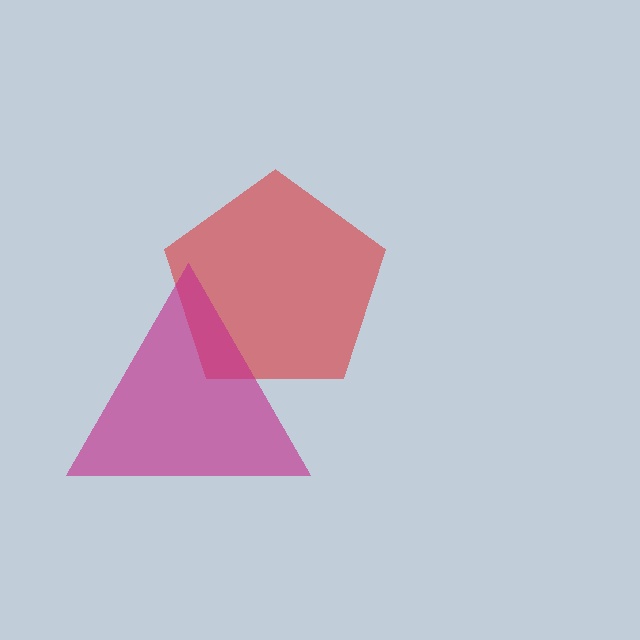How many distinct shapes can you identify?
There are 2 distinct shapes: a red pentagon, a magenta triangle.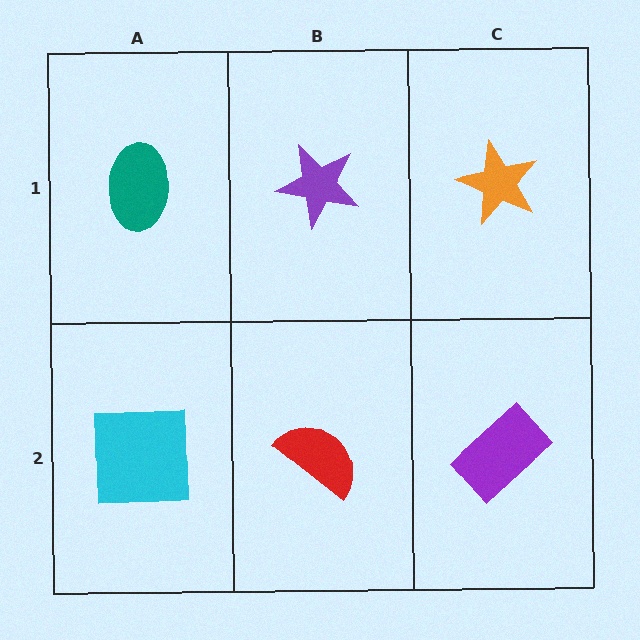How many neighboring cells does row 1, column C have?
2.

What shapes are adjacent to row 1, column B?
A red semicircle (row 2, column B), a teal ellipse (row 1, column A), an orange star (row 1, column C).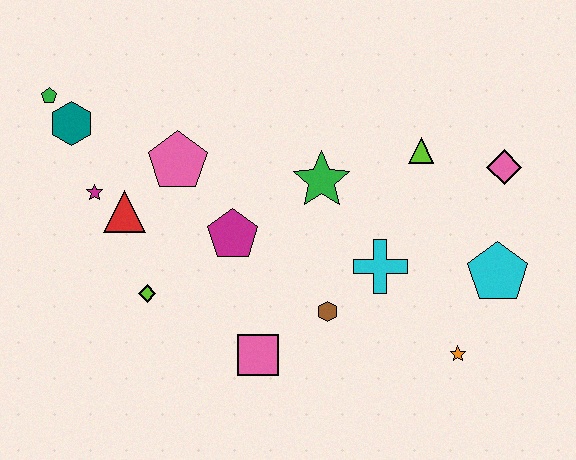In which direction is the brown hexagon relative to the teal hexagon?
The brown hexagon is to the right of the teal hexagon.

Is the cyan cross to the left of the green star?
No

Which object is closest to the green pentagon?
The teal hexagon is closest to the green pentagon.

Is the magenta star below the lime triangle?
Yes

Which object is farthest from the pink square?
The green pentagon is farthest from the pink square.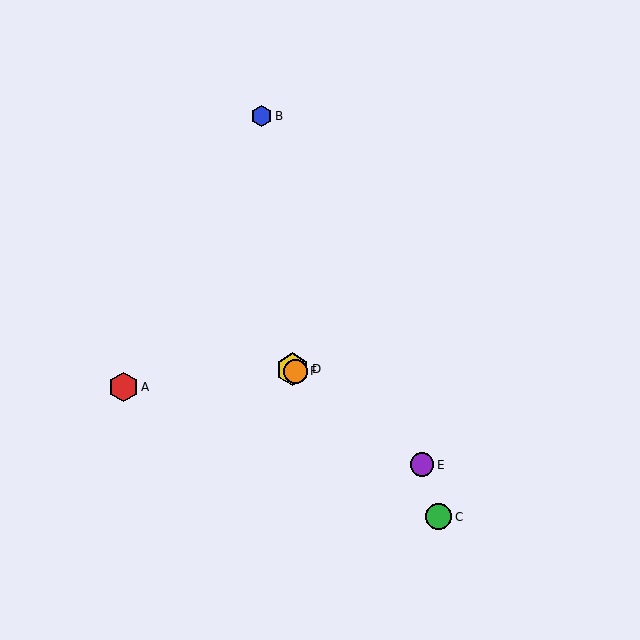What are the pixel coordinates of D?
Object D is at (293, 369).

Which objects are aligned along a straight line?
Objects D, E, F are aligned along a straight line.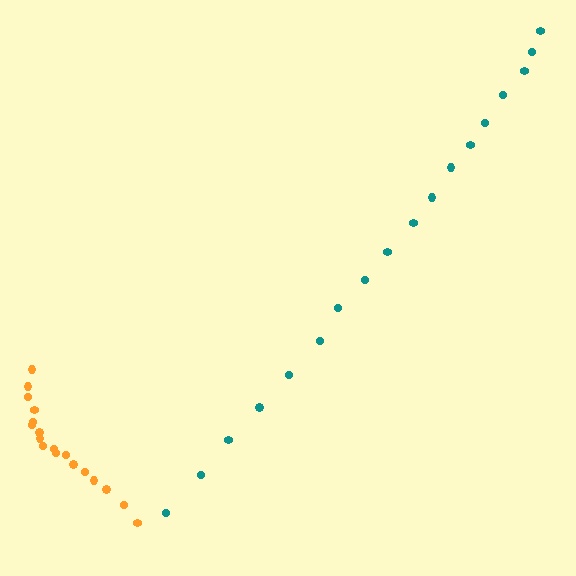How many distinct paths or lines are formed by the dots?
There are 2 distinct paths.